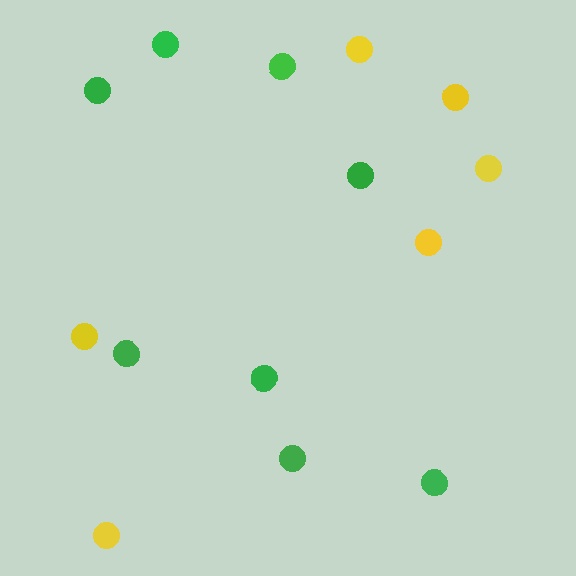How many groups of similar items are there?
There are 2 groups: one group of green circles (8) and one group of yellow circles (6).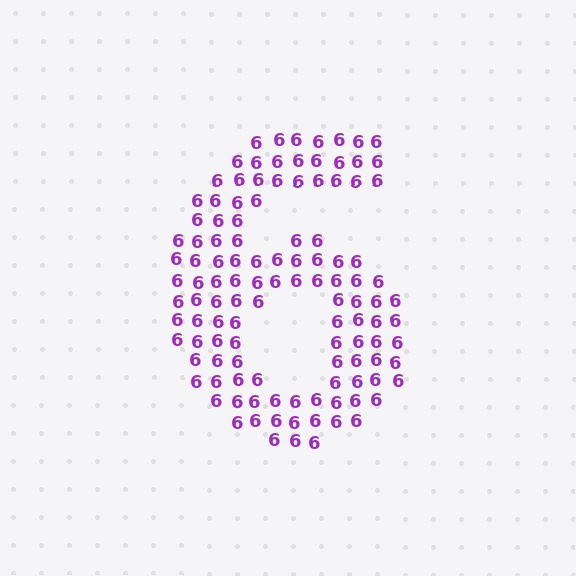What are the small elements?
The small elements are digit 6's.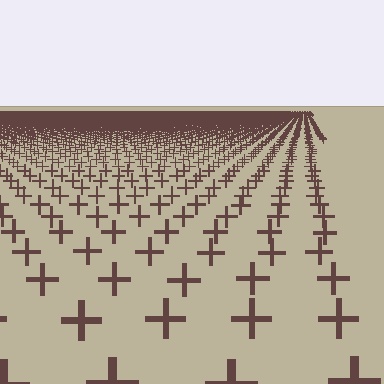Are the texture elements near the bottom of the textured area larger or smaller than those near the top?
Larger. Near the bottom, elements are closer to the viewer and appear at a bigger on-screen size.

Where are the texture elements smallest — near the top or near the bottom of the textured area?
Near the top.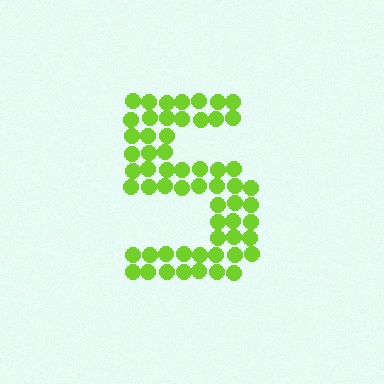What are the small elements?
The small elements are circles.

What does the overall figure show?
The overall figure shows the digit 5.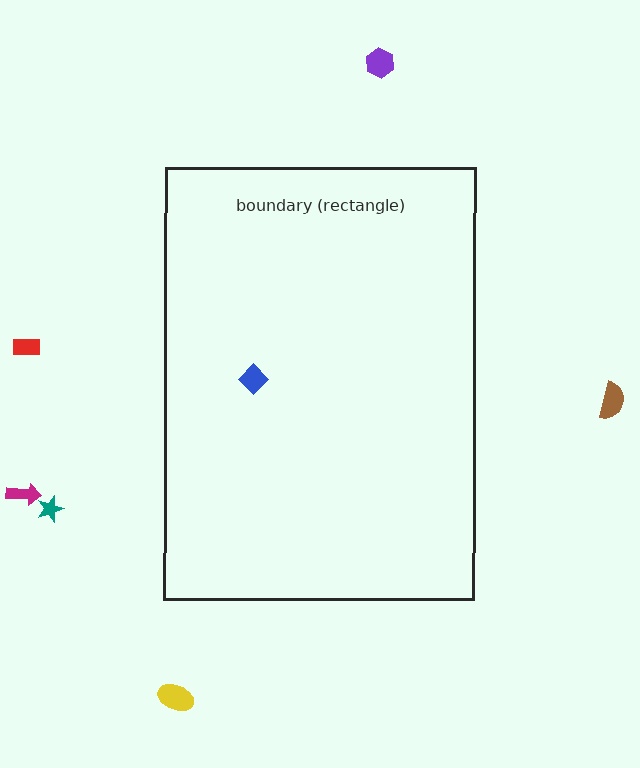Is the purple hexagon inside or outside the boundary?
Outside.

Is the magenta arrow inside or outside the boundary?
Outside.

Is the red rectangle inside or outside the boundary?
Outside.